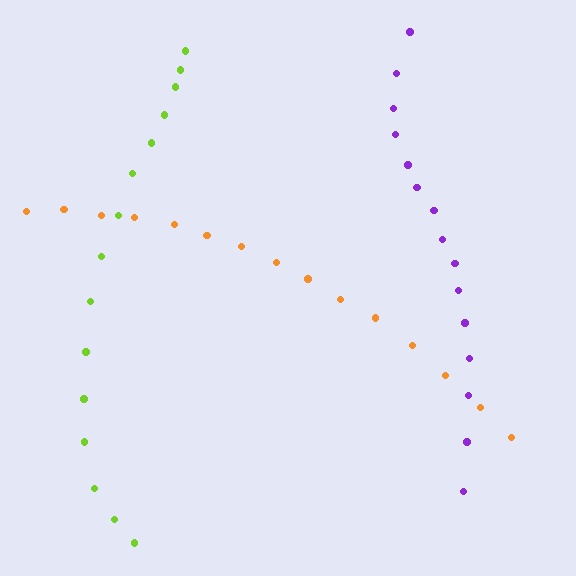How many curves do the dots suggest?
There are 3 distinct paths.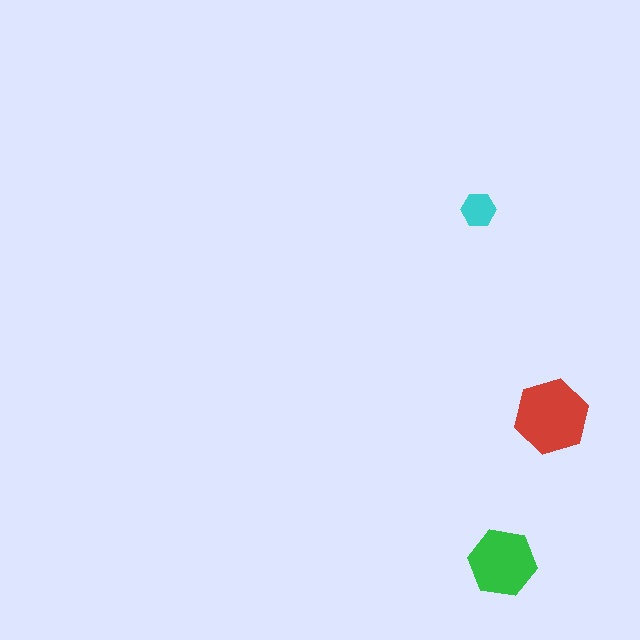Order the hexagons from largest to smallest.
the red one, the green one, the cyan one.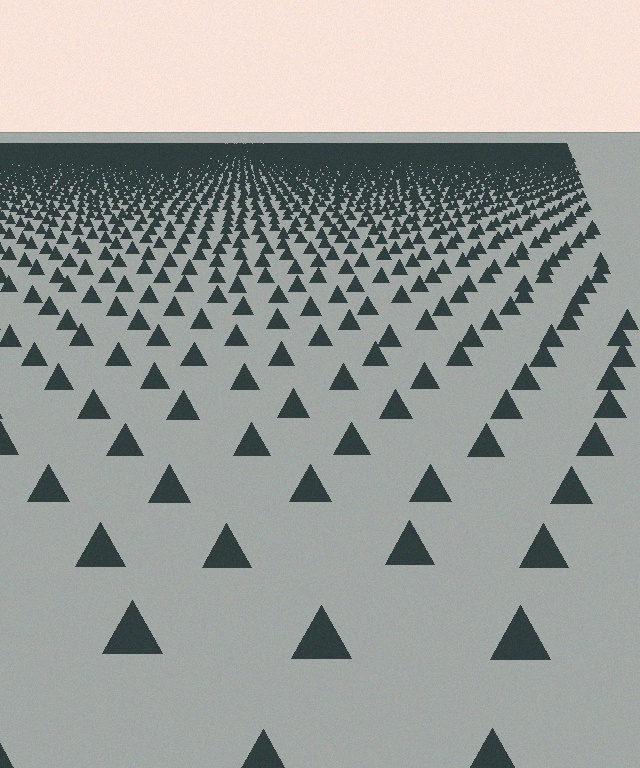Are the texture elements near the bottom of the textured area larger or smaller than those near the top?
Larger. Near the bottom, elements are closer to the viewer and appear at a bigger on-screen size.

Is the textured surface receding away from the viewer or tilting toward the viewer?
The surface is receding away from the viewer. Texture elements get smaller and denser toward the top.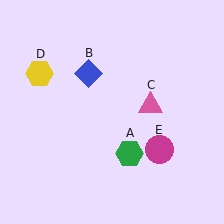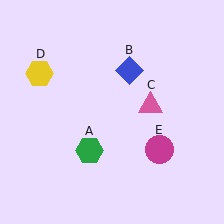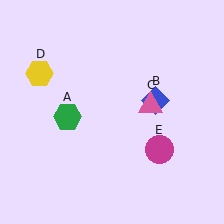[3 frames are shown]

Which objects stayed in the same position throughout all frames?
Pink triangle (object C) and yellow hexagon (object D) and magenta circle (object E) remained stationary.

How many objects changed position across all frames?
2 objects changed position: green hexagon (object A), blue diamond (object B).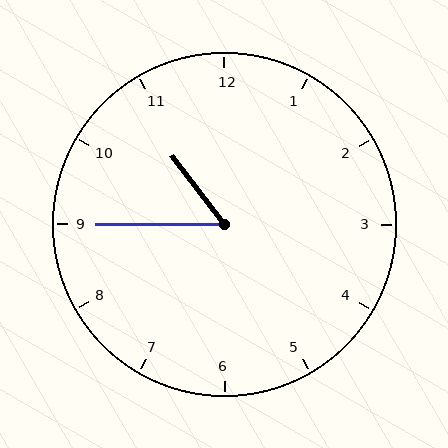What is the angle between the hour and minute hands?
Approximately 52 degrees.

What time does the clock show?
10:45.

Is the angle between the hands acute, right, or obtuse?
It is acute.